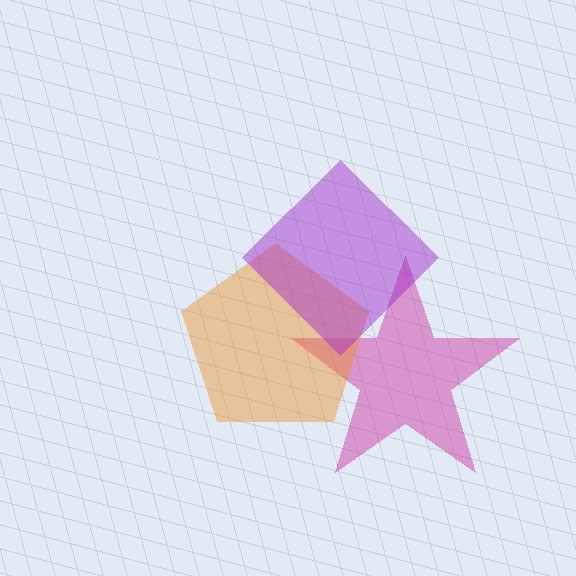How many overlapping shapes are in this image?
There are 3 overlapping shapes in the image.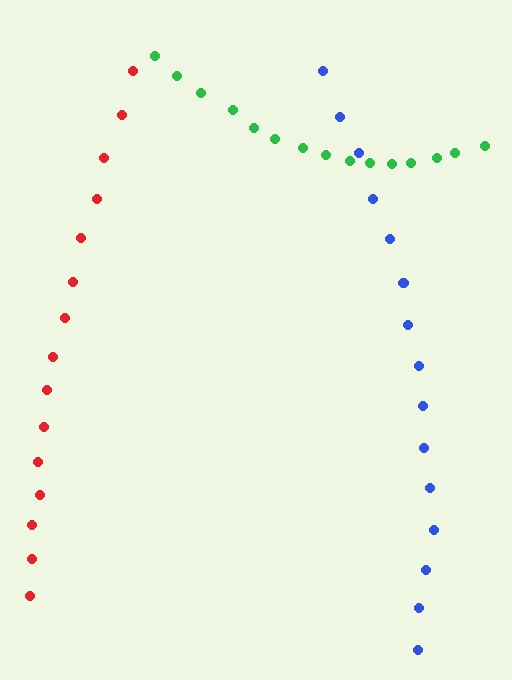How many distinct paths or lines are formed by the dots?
There are 3 distinct paths.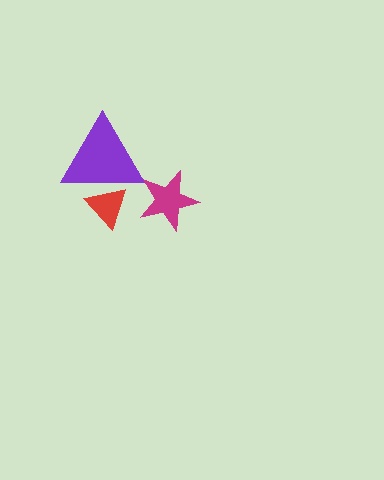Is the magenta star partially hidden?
No, no other shape covers it.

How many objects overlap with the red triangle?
1 object overlaps with the red triangle.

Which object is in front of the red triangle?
The purple triangle is in front of the red triangle.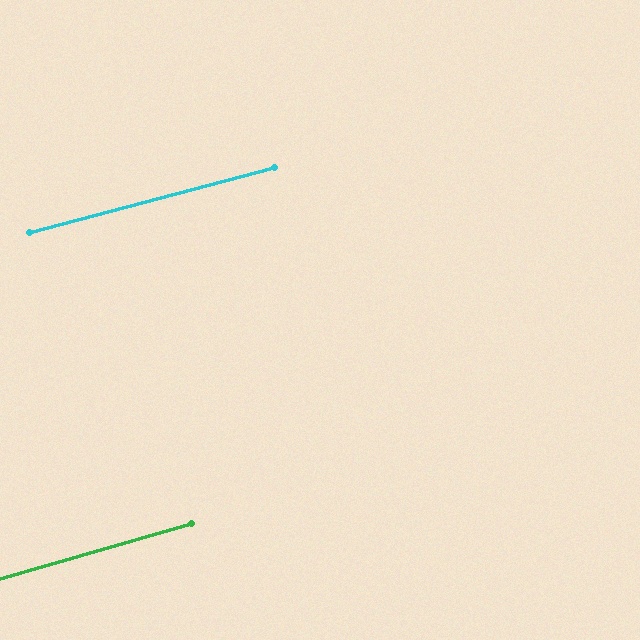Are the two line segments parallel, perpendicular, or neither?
Parallel — their directions differ by only 1.1°.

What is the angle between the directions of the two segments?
Approximately 1 degree.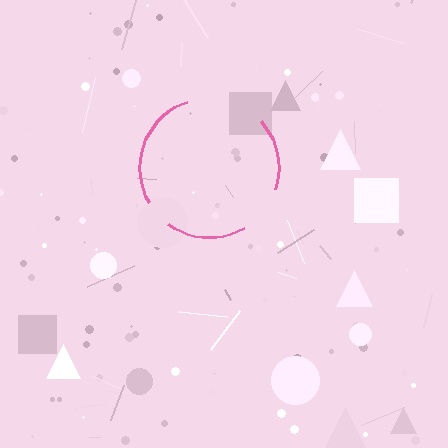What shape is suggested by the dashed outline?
The dashed outline suggests a circle.